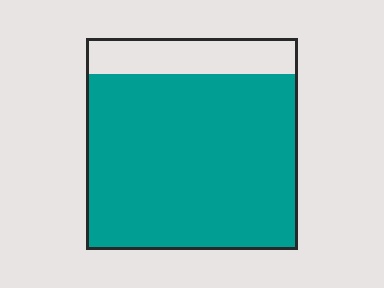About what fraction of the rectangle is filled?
About five sixths (5/6).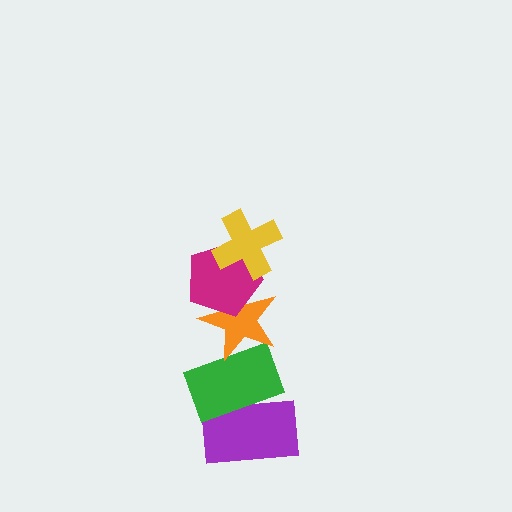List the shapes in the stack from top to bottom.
From top to bottom: the yellow cross, the magenta pentagon, the orange star, the green rectangle, the purple rectangle.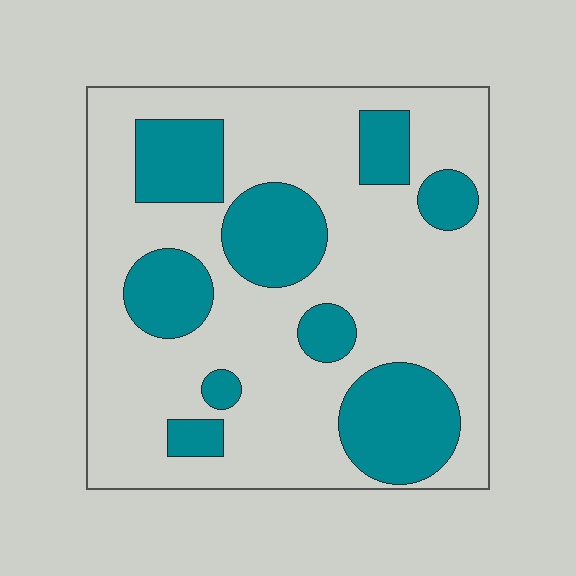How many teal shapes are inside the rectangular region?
9.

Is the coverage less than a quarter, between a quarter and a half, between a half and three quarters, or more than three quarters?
Between a quarter and a half.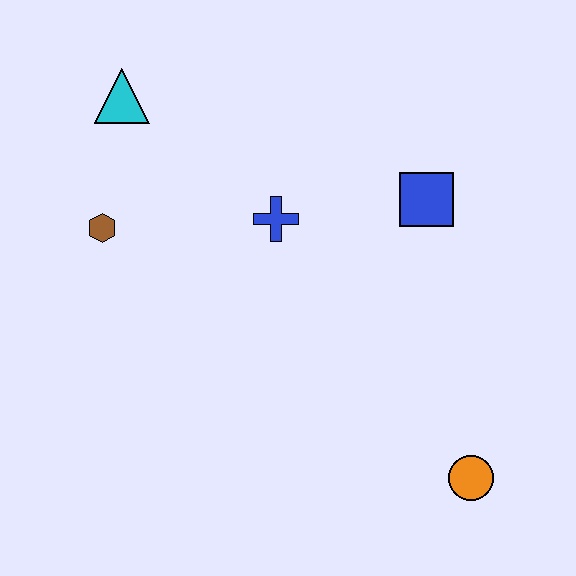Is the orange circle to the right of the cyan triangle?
Yes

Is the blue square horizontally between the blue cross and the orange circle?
Yes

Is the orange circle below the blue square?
Yes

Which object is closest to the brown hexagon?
The cyan triangle is closest to the brown hexagon.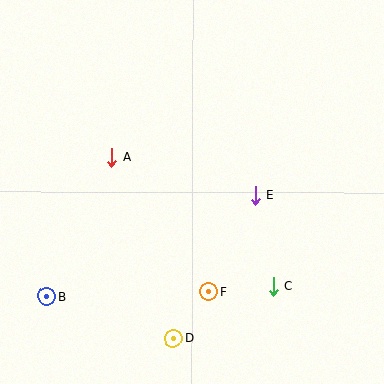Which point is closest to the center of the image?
Point E at (255, 195) is closest to the center.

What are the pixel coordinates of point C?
Point C is at (273, 286).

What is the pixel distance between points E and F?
The distance between E and F is 107 pixels.